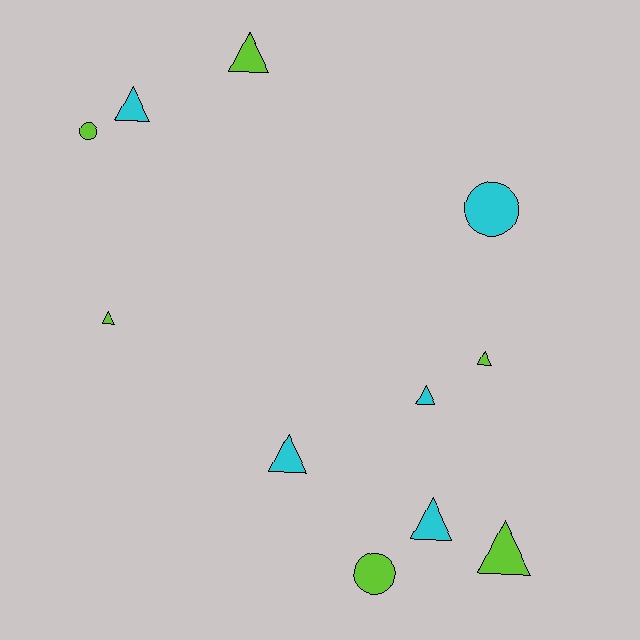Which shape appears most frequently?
Triangle, with 8 objects.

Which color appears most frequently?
Lime, with 6 objects.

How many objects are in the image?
There are 11 objects.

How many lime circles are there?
There are 2 lime circles.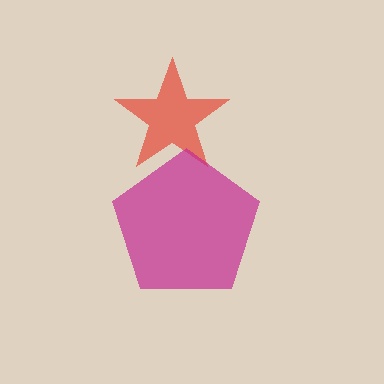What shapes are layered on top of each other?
The layered shapes are: a red star, a magenta pentagon.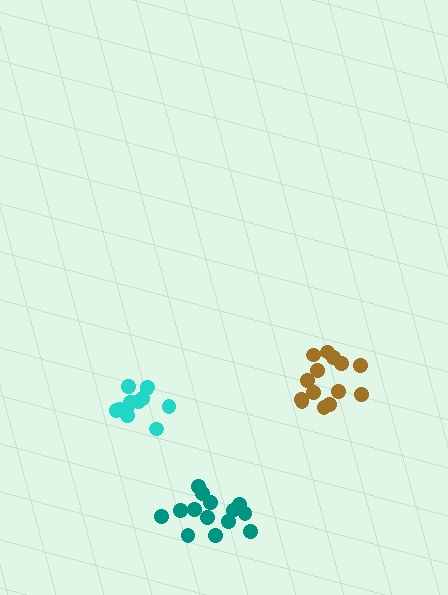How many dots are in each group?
Group 1: 14 dots, Group 2: 13 dots, Group 3: 14 dots (41 total).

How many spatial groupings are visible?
There are 3 spatial groupings.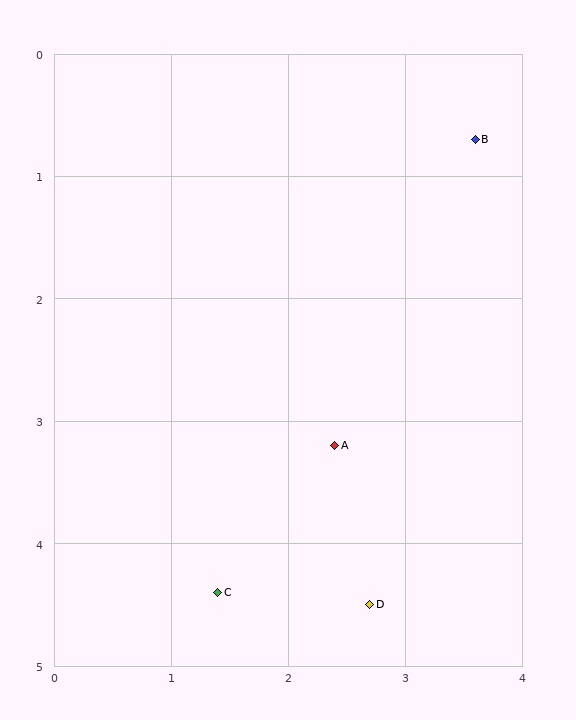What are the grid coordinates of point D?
Point D is at approximately (2.7, 4.5).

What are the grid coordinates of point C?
Point C is at approximately (1.4, 4.4).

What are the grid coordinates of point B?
Point B is at approximately (3.6, 0.7).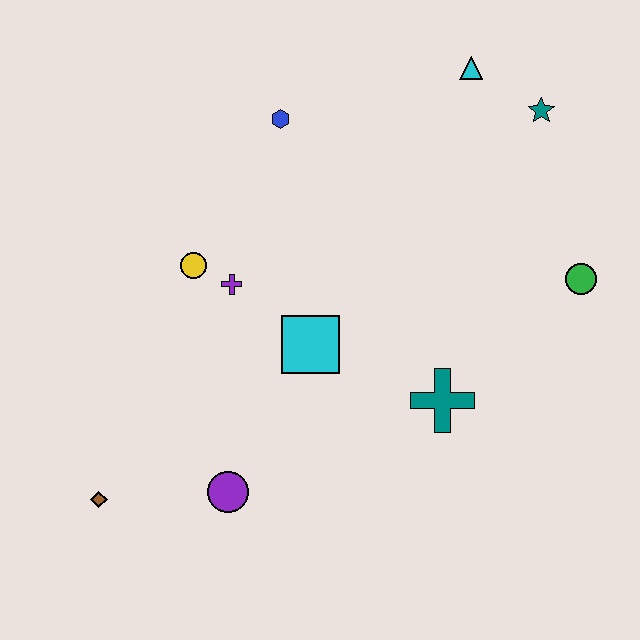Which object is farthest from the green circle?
The brown diamond is farthest from the green circle.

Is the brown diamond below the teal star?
Yes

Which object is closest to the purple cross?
The yellow circle is closest to the purple cross.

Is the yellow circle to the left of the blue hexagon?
Yes